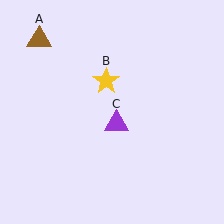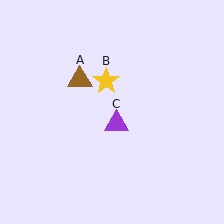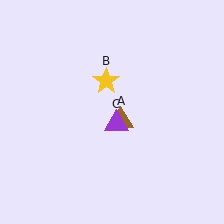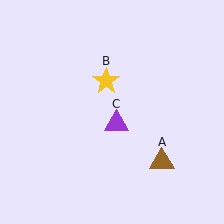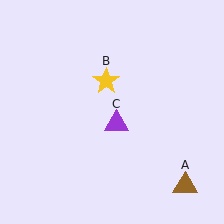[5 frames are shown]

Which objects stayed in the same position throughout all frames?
Yellow star (object B) and purple triangle (object C) remained stationary.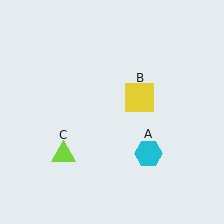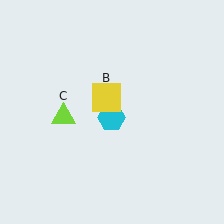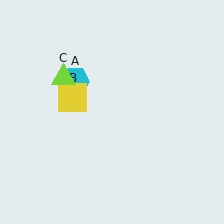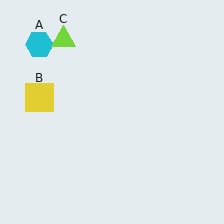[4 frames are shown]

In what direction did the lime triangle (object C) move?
The lime triangle (object C) moved up.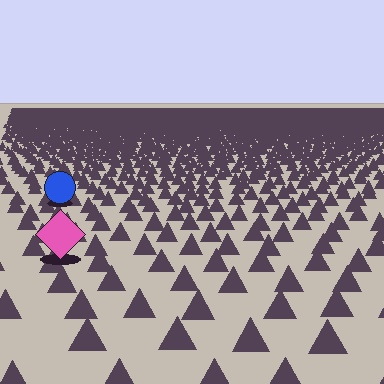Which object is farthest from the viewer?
The blue circle is farthest from the viewer. It appears smaller and the ground texture around it is denser.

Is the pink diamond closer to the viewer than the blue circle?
Yes. The pink diamond is closer — you can tell from the texture gradient: the ground texture is coarser near it.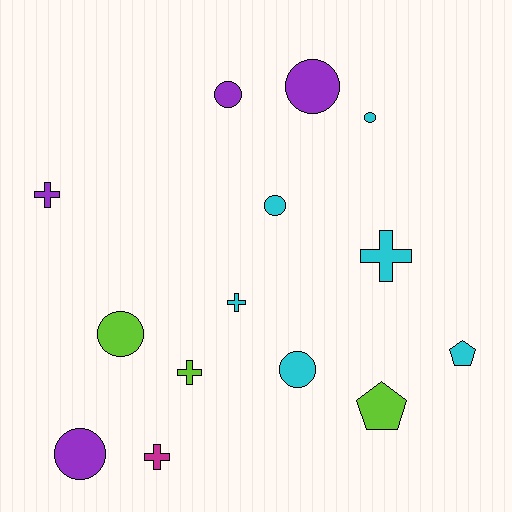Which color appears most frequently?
Cyan, with 6 objects.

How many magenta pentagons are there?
There are no magenta pentagons.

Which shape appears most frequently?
Circle, with 7 objects.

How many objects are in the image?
There are 14 objects.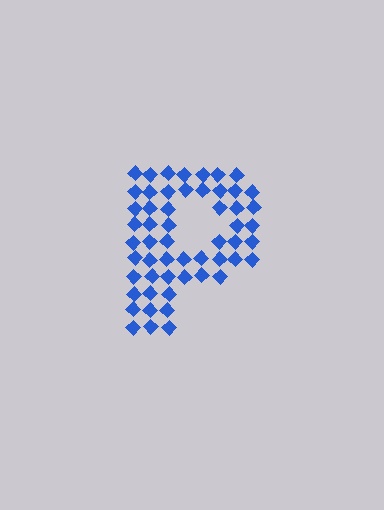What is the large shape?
The large shape is the letter P.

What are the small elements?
The small elements are diamonds.